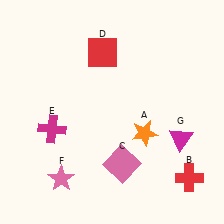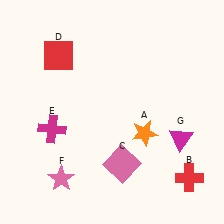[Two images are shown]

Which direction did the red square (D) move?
The red square (D) moved left.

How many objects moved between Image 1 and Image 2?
1 object moved between the two images.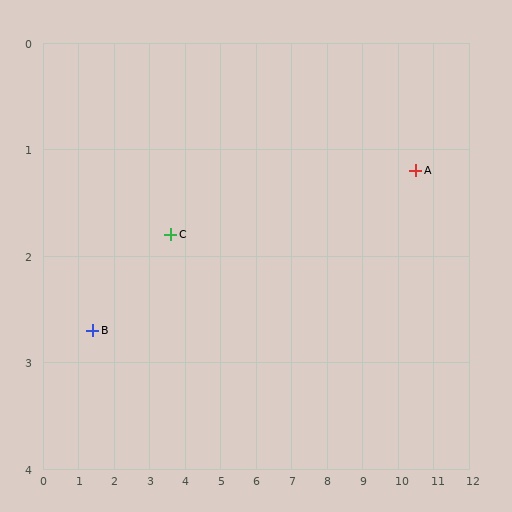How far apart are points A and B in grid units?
Points A and B are about 9.2 grid units apart.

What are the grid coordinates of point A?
Point A is at approximately (10.5, 1.2).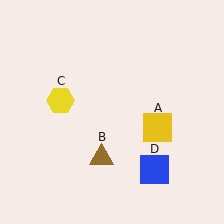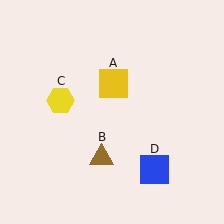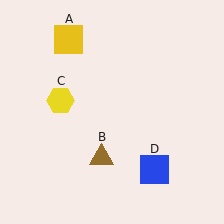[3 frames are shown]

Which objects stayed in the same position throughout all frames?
Brown triangle (object B) and yellow hexagon (object C) and blue square (object D) remained stationary.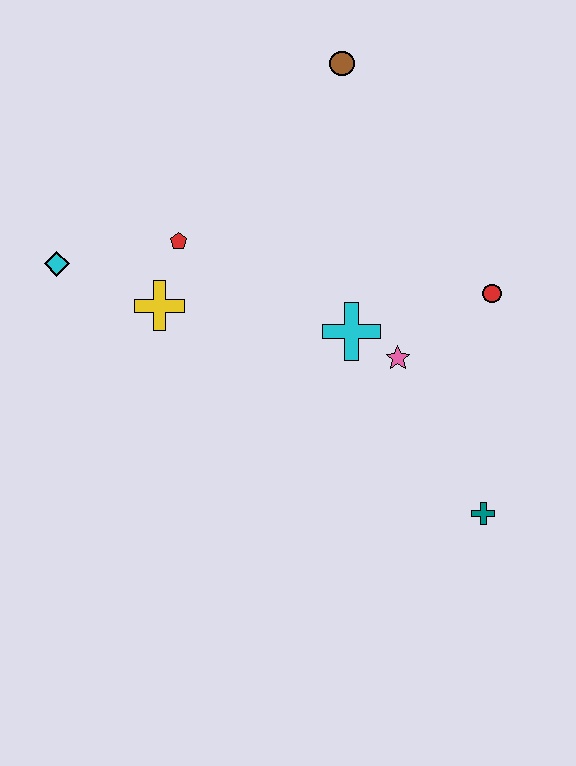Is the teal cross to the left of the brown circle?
No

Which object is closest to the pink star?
The cyan cross is closest to the pink star.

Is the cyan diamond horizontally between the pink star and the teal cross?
No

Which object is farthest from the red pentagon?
The teal cross is farthest from the red pentagon.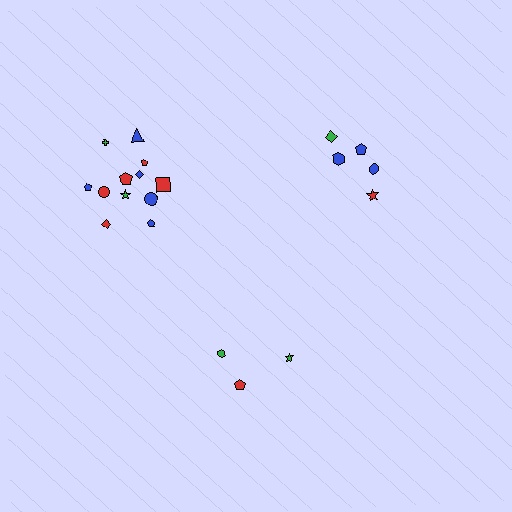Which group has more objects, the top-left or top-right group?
The top-left group.